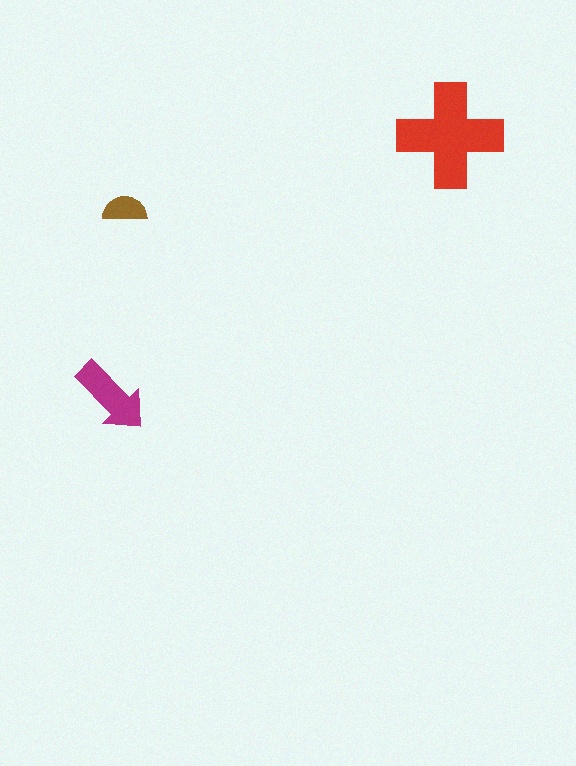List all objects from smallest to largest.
The brown semicircle, the magenta arrow, the red cross.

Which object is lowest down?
The magenta arrow is bottommost.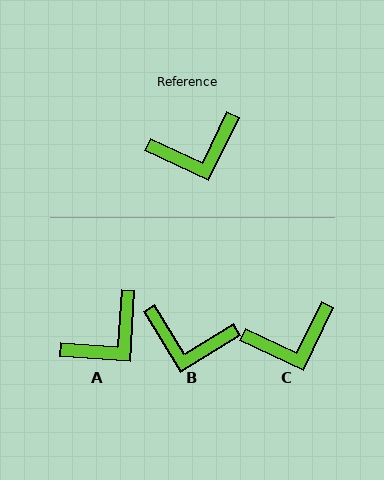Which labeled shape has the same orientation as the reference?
C.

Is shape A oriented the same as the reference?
No, it is off by about 22 degrees.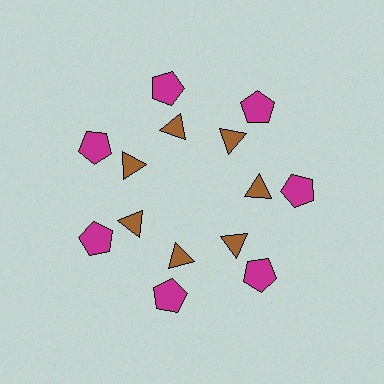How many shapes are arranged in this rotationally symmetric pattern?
There are 14 shapes, arranged in 7 groups of 2.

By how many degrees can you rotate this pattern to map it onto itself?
The pattern maps onto itself every 51 degrees of rotation.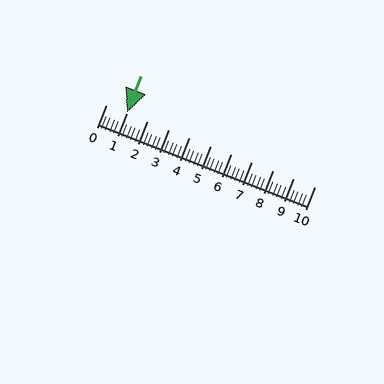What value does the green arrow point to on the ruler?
The green arrow points to approximately 1.0.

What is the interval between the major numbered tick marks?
The major tick marks are spaced 1 units apart.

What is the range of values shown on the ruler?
The ruler shows values from 0 to 10.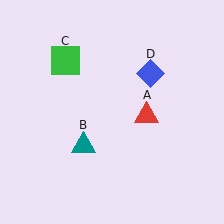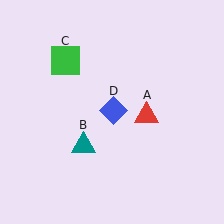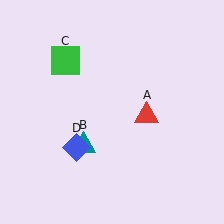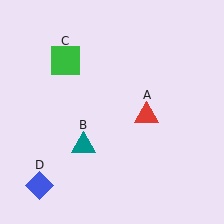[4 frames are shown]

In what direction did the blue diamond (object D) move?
The blue diamond (object D) moved down and to the left.